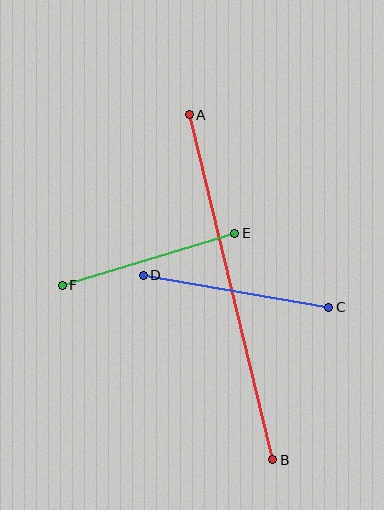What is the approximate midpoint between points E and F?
The midpoint is at approximately (148, 259) pixels.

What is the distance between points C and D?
The distance is approximately 188 pixels.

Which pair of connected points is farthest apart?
Points A and B are farthest apart.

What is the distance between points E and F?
The distance is approximately 180 pixels.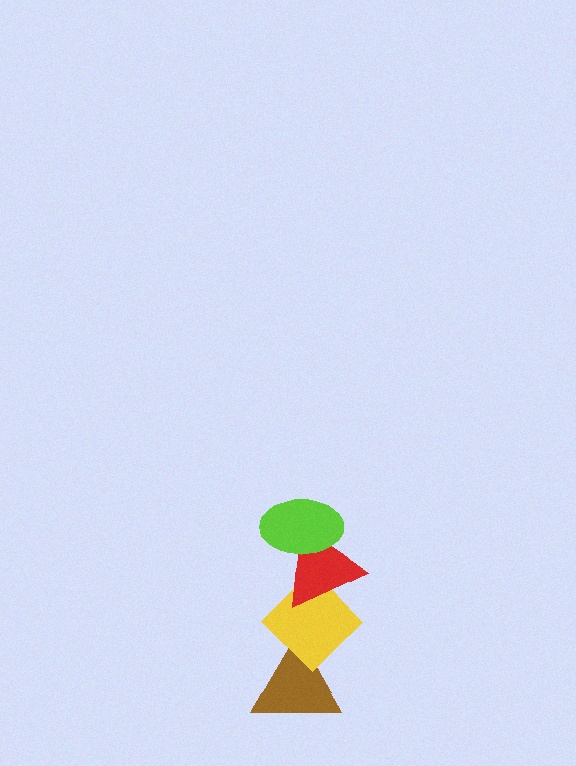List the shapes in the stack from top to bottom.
From top to bottom: the lime ellipse, the red triangle, the yellow diamond, the brown triangle.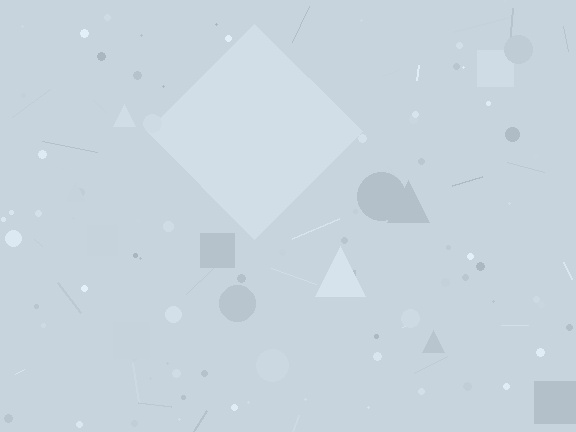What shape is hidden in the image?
A diamond is hidden in the image.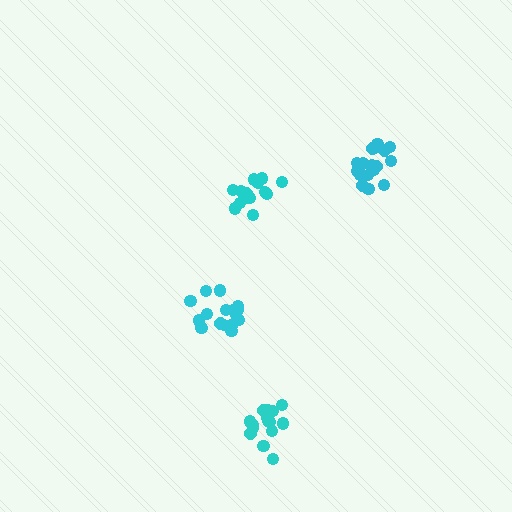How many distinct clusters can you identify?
There are 4 distinct clusters.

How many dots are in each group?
Group 1: 17 dots, Group 2: 16 dots, Group 3: 17 dots, Group 4: 15 dots (65 total).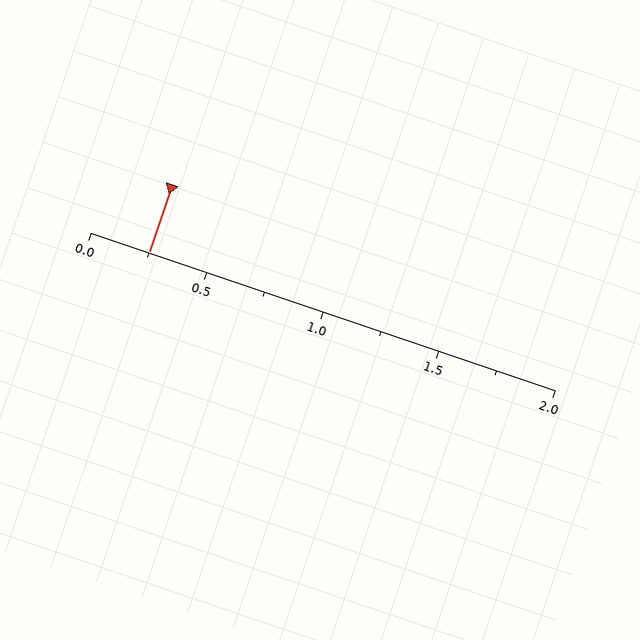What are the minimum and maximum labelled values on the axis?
The axis runs from 0.0 to 2.0.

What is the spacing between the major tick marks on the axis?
The major ticks are spaced 0.5 apart.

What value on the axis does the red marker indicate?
The marker indicates approximately 0.25.